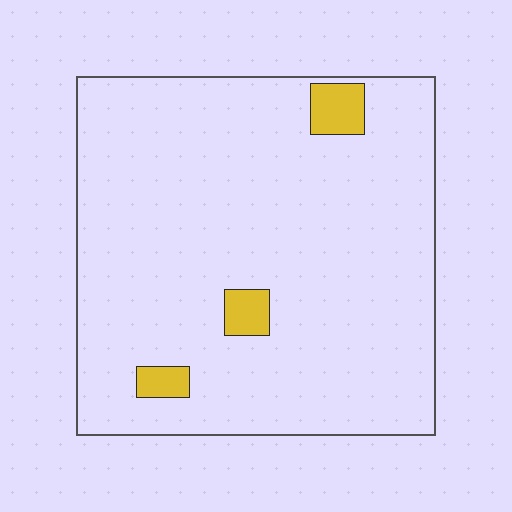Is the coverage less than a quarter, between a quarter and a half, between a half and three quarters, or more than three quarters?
Less than a quarter.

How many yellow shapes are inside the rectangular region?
3.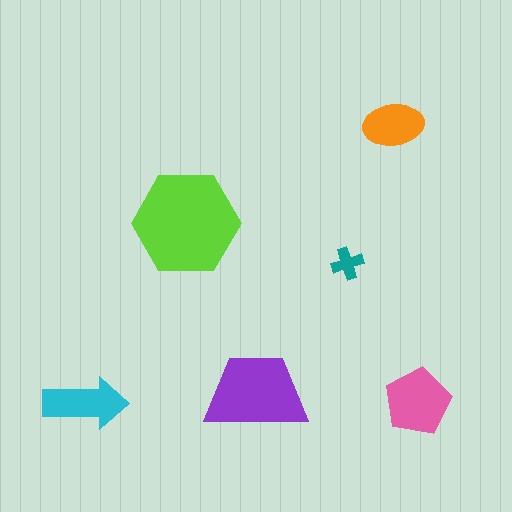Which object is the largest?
The lime hexagon.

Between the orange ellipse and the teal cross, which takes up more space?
The orange ellipse.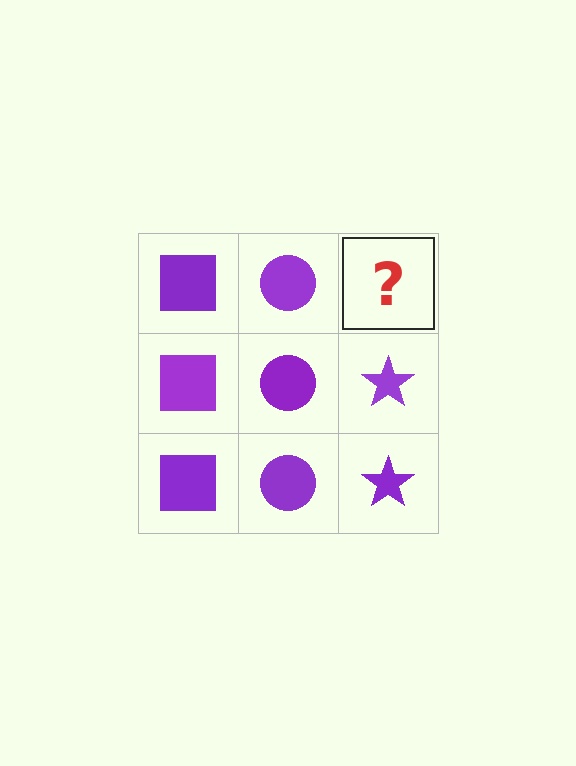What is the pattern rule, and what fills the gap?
The rule is that each column has a consistent shape. The gap should be filled with a purple star.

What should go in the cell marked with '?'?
The missing cell should contain a purple star.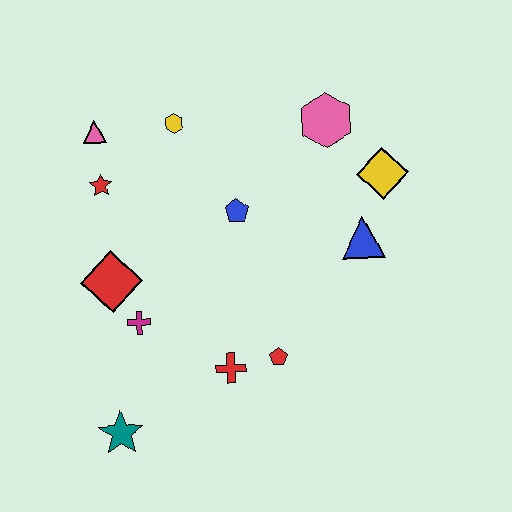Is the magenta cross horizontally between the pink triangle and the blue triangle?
Yes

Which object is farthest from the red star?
The yellow diamond is farthest from the red star.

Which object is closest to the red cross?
The red pentagon is closest to the red cross.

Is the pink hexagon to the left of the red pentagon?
No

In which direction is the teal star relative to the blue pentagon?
The teal star is below the blue pentagon.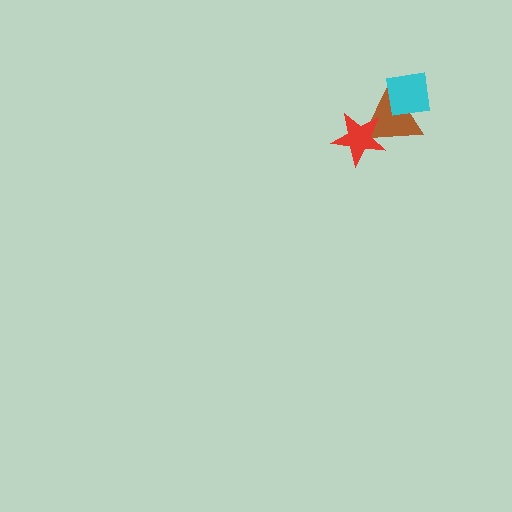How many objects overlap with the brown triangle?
2 objects overlap with the brown triangle.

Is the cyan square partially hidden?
No, no other shape covers it.